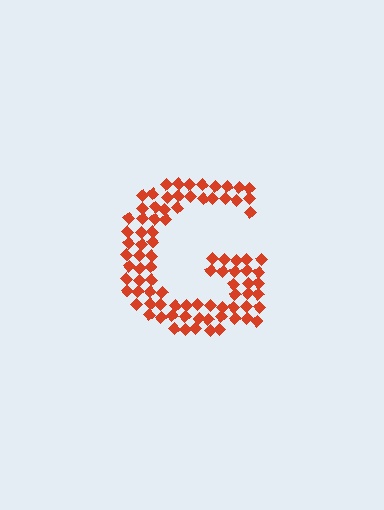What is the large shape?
The large shape is the letter G.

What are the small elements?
The small elements are diamonds.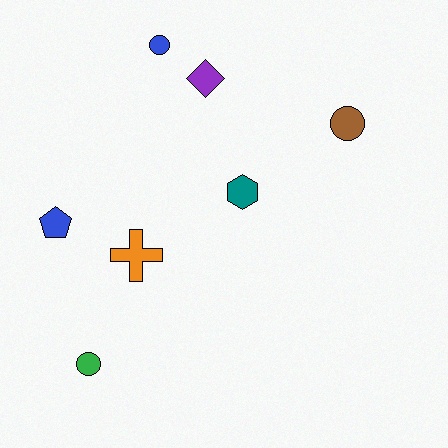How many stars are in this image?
There are no stars.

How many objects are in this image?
There are 7 objects.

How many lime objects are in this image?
There are no lime objects.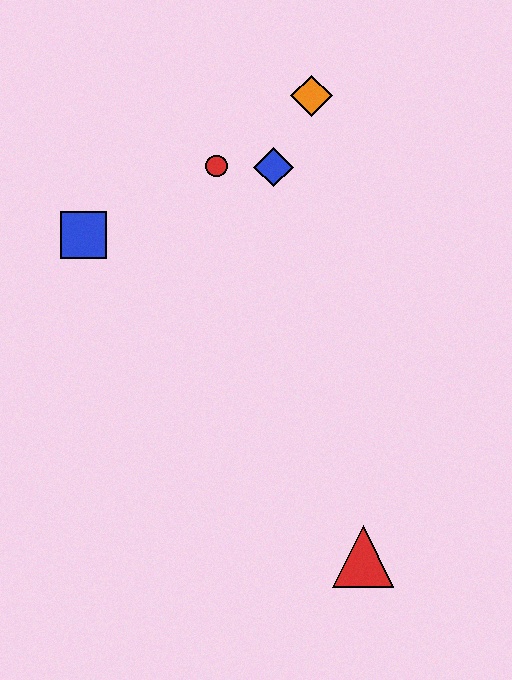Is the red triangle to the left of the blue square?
No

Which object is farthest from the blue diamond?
The red triangle is farthest from the blue diamond.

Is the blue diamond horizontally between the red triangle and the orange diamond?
No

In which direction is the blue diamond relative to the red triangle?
The blue diamond is above the red triangle.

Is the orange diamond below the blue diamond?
No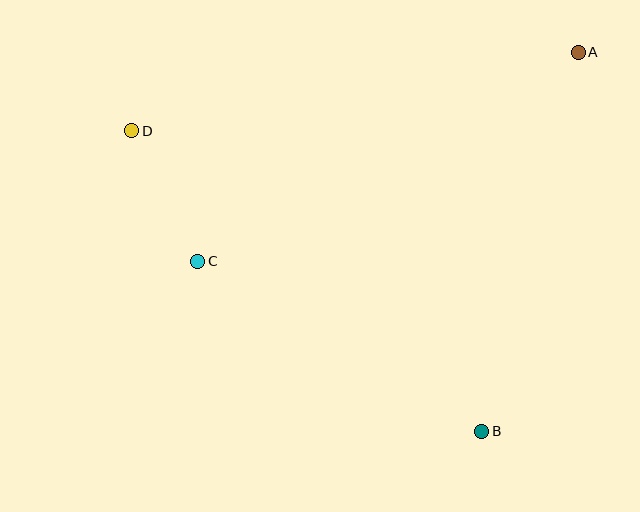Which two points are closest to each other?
Points C and D are closest to each other.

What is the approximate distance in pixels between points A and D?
The distance between A and D is approximately 453 pixels.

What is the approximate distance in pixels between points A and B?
The distance between A and B is approximately 391 pixels.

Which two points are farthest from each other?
Points B and D are farthest from each other.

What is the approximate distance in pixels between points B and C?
The distance between B and C is approximately 331 pixels.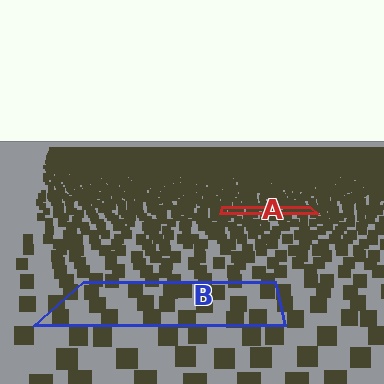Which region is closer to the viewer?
Region B is closer. The texture elements there are larger and more spread out.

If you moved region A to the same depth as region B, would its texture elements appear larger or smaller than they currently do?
They would appear larger. At a closer depth, the same texture elements are projected at a bigger on-screen size.